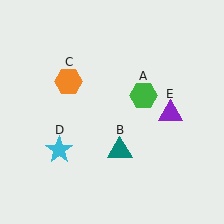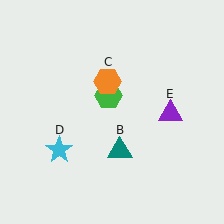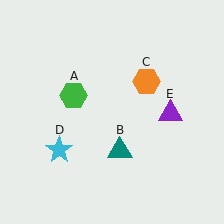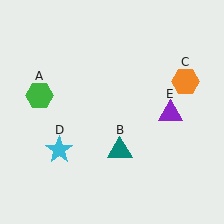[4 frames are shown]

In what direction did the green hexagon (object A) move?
The green hexagon (object A) moved left.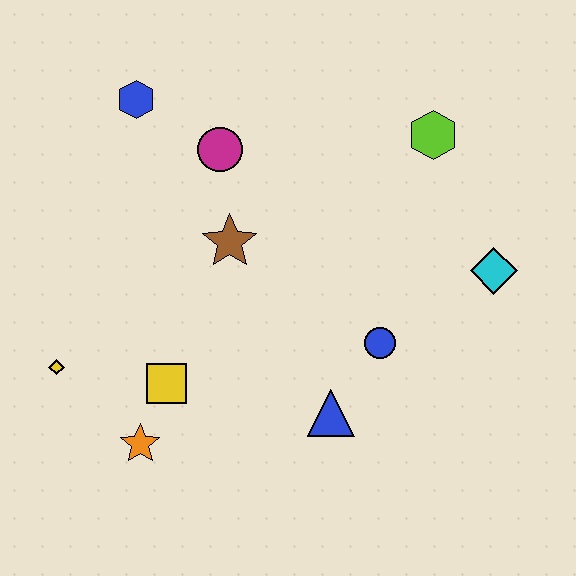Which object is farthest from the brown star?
The cyan diamond is farthest from the brown star.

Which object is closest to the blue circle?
The blue triangle is closest to the blue circle.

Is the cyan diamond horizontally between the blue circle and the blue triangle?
No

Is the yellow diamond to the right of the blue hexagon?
No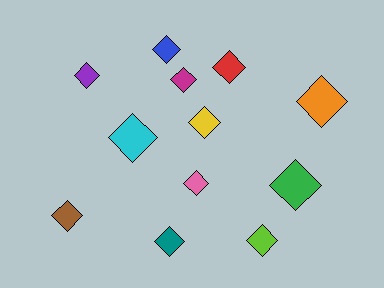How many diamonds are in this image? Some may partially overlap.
There are 12 diamonds.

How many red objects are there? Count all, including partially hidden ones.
There is 1 red object.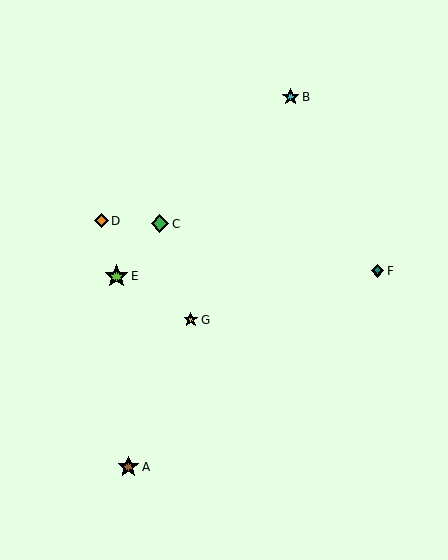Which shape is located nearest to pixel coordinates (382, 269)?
The teal diamond (labeled F) at (377, 271) is nearest to that location.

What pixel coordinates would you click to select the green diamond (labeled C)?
Click at (160, 224) to select the green diamond C.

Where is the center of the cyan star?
The center of the cyan star is at (291, 97).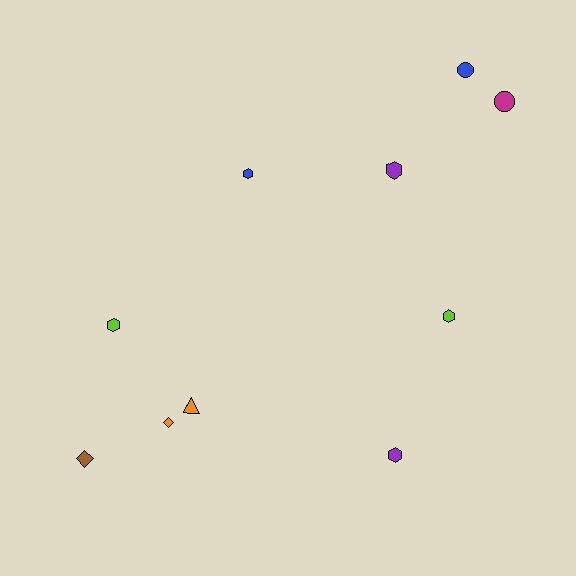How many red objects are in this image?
There are no red objects.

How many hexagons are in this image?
There are 5 hexagons.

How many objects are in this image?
There are 10 objects.